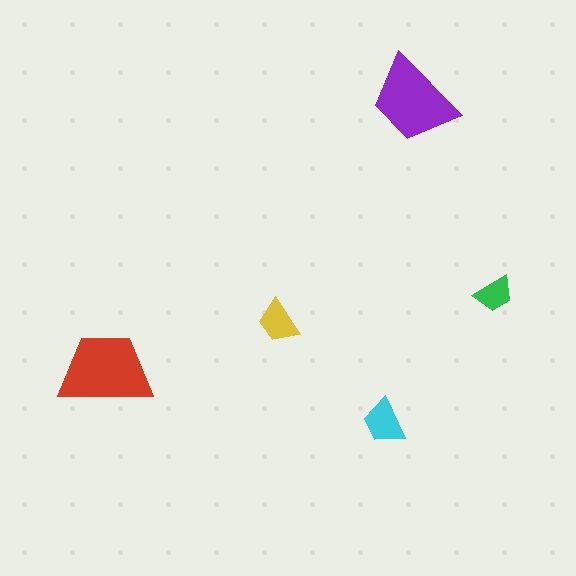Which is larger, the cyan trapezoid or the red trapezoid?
The red one.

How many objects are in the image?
There are 5 objects in the image.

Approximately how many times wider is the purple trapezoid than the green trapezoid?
About 2.5 times wider.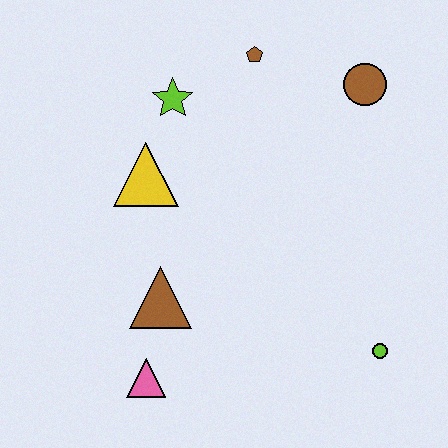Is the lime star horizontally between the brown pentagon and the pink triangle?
Yes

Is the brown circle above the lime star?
Yes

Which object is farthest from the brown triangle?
The brown circle is farthest from the brown triangle.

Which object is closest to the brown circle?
The brown pentagon is closest to the brown circle.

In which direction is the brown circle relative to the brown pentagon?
The brown circle is to the right of the brown pentagon.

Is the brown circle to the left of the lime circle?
Yes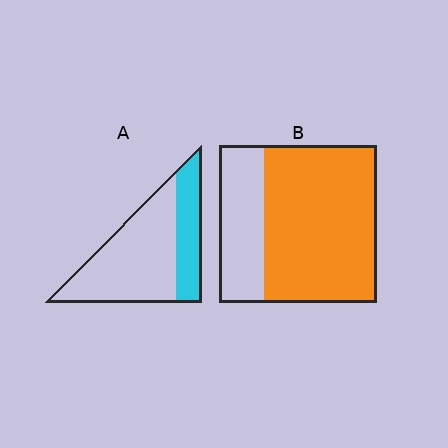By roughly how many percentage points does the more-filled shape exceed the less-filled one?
By roughly 40 percentage points (B over A).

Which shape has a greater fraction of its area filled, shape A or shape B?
Shape B.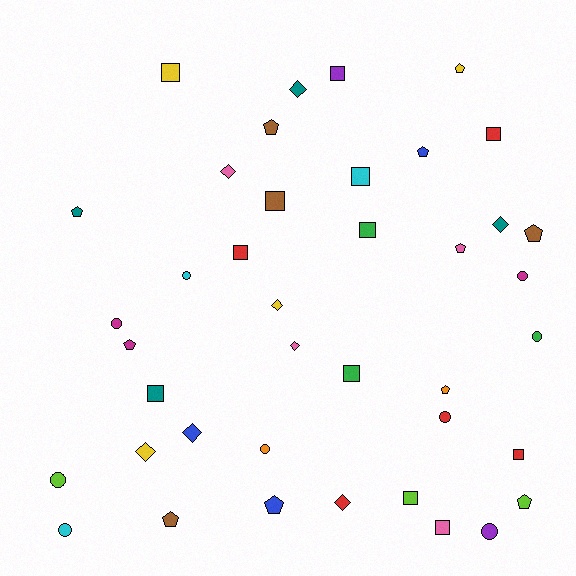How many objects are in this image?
There are 40 objects.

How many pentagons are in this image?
There are 11 pentagons.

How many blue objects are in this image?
There are 3 blue objects.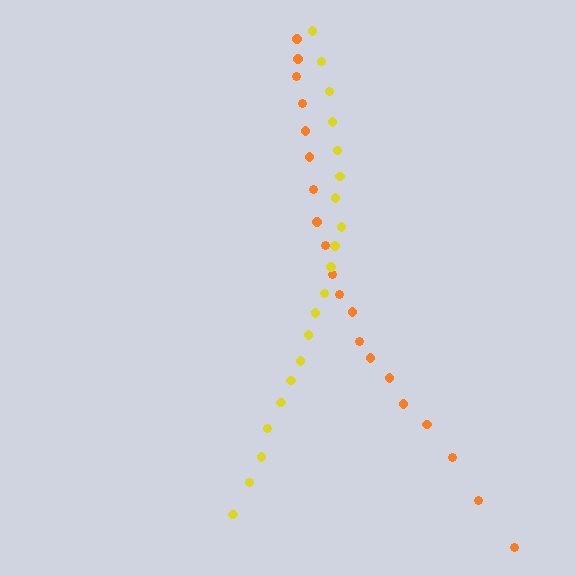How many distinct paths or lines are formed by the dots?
There are 2 distinct paths.